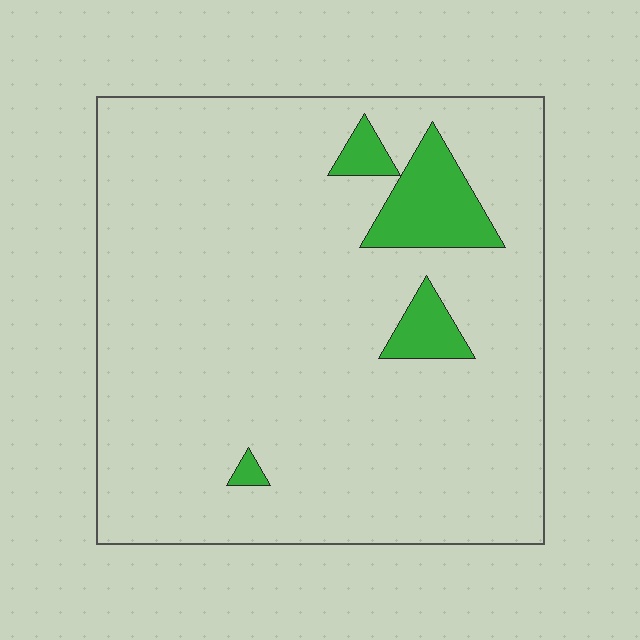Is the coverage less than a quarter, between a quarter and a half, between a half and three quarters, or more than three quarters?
Less than a quarter.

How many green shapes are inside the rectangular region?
4.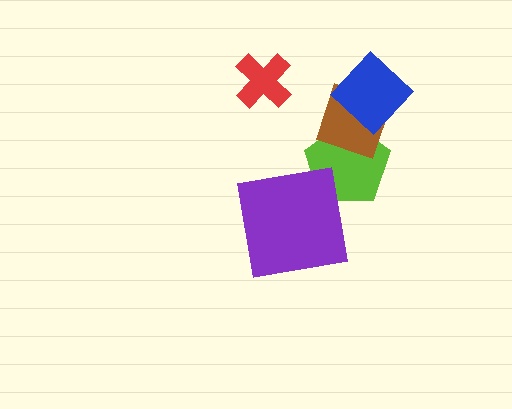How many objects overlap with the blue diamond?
1 object overlaps with the blue diamond.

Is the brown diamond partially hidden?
Yes, it is partially covered by another shape.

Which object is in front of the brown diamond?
The blue diamond is in front of the brown diamond.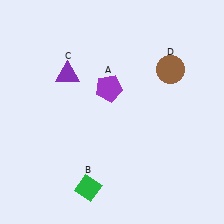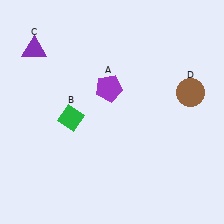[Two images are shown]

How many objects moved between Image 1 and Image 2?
3 objects moved between the two images.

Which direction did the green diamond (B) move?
The green diamond (B) moved up.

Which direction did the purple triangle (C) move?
The purple triangle (C) moved left.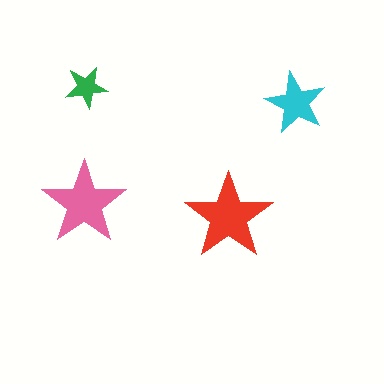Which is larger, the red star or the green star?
The red one.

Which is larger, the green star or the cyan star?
The cyan one.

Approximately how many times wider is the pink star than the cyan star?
About 1.5 times wider.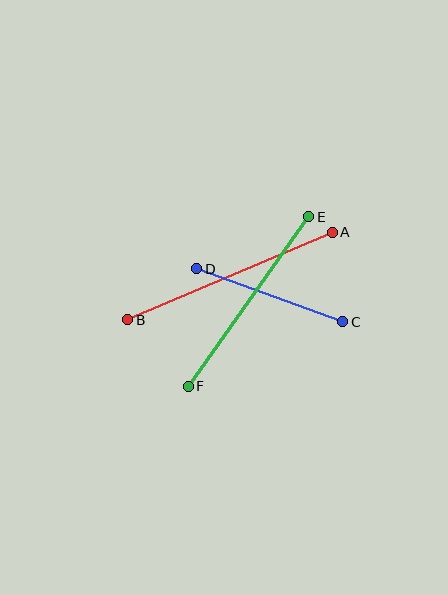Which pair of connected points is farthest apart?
Points A and B are farthest apart.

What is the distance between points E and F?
The distance is approximately 208 pixels.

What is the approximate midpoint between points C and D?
The midpoint is at approximately (270, 295) pixels.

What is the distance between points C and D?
The distance is approximately 155 pixels.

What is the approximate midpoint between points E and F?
The midpoint is at approximately (248, 301) pixels.